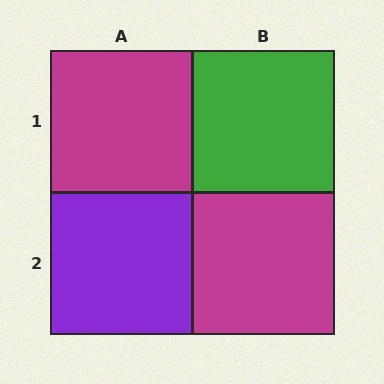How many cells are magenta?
2 cells are magenta.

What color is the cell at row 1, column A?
Magenta.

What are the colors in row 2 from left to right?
Purple, magenta.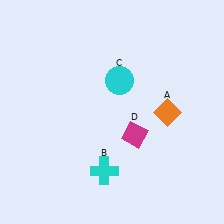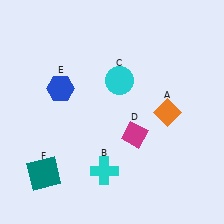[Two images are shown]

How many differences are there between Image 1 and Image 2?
There are 2 differences between the two images.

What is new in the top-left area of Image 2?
A blue hexagon (E) was added in the top-left area of Image 2.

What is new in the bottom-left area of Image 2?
A teal square (F) was added in the bottom-left area of Image 2.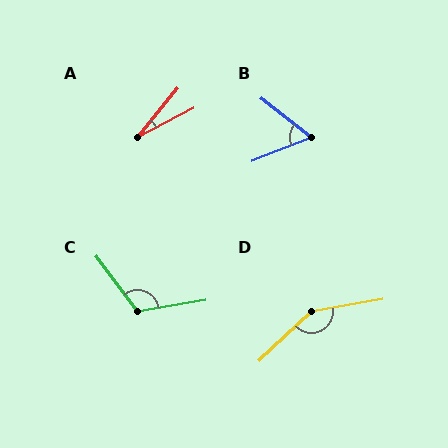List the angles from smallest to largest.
A (23°), B (60°), C (117°), D (147°).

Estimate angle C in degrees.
Approximately 117 degrees.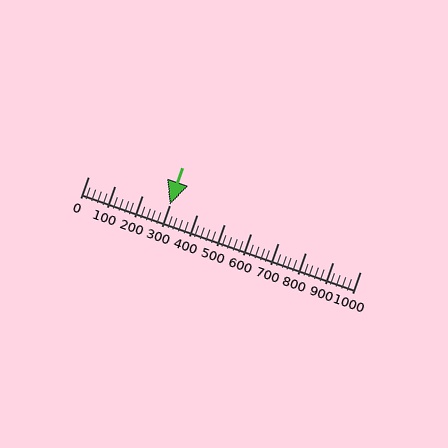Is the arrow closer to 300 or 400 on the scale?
The arrow is closer to 300.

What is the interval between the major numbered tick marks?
The major tick marks are spaced 100 units apart.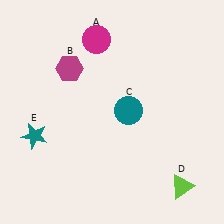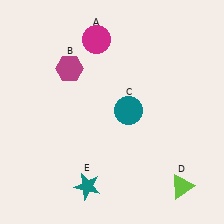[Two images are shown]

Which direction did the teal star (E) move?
The teal star (E) moved right.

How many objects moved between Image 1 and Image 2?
1 object moved between the two images.